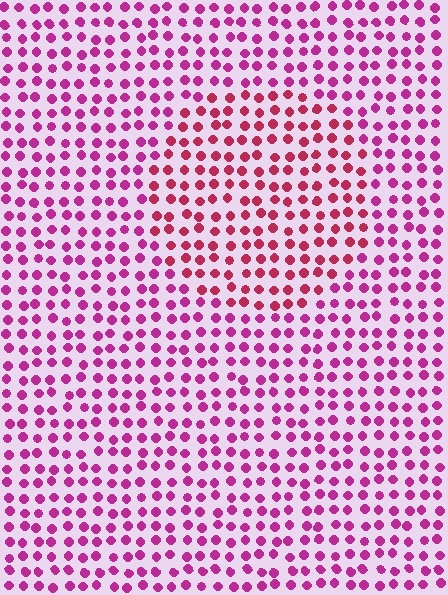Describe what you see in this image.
The image is filled with small magenta elements in a uniform arrangement. A circle-shaped region is visible where the elements are tinted to a slightly different hue, forming a subtle color boundary.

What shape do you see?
I see a circle.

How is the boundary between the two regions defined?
The boundary is defined purely by a slight shift in hue (about 27 degrees). Spacing, size, and orientation are identical on both sides.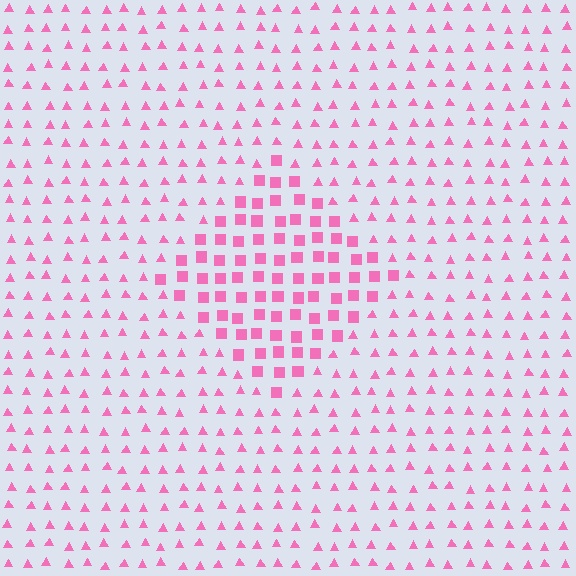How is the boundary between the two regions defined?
The boundary is defined by a change in element shape: squares inside vs. triangles outside. All elements share the same color and spacing.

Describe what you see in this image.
The image is filled with small pink elements arranged in a uniform grid. A diamond-shaped region contains squares, while the surrounding area contains triangles. The boundary is defined purely by the change in element shape.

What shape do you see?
I see a diamond.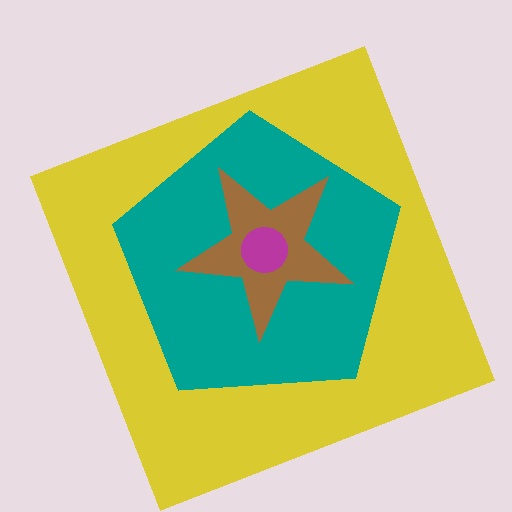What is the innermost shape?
The magenta circle.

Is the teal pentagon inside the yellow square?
Yes.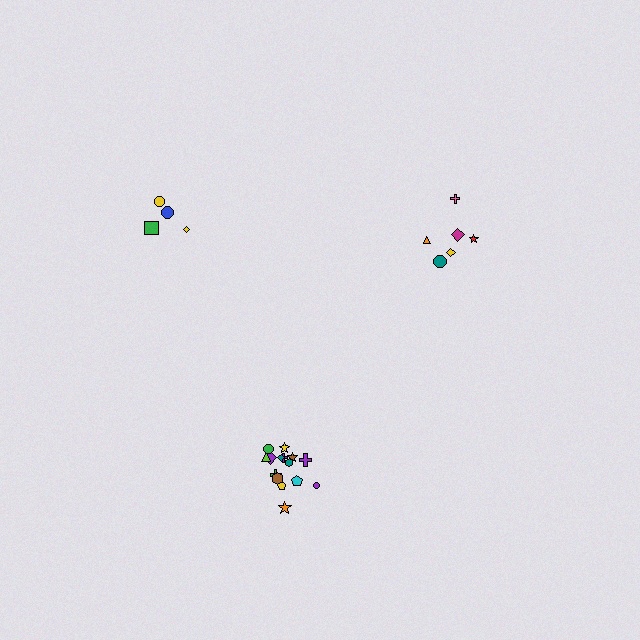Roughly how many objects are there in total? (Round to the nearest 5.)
Roughly 25 objects in total.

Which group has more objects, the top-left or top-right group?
The top-right group.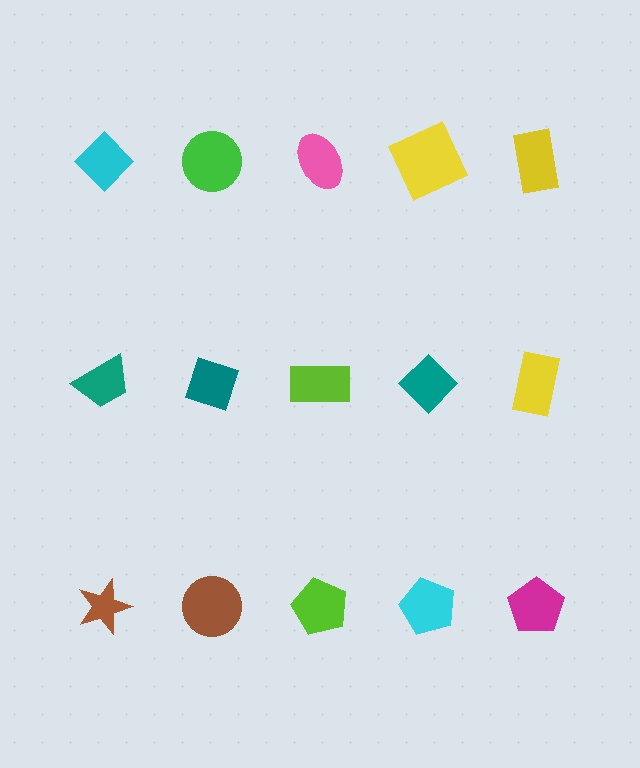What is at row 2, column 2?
A teal diamond.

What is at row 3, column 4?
A cyan pentagon.